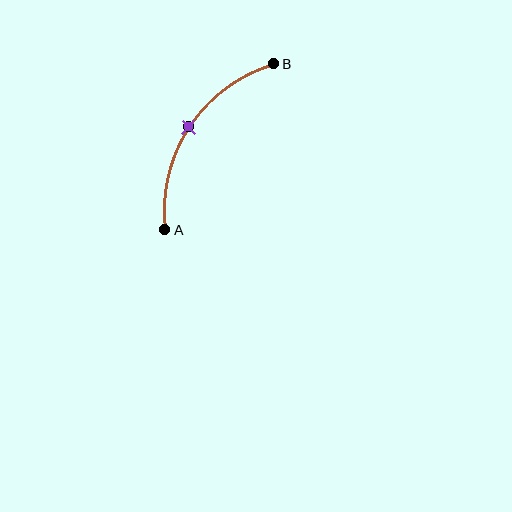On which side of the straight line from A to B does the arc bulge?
The arc bulges to the left of the straight line connecting A and B.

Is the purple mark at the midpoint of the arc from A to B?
Yes. The purple mark lies on the arc at equal arc-length from both A and B — it is the arc midpoint.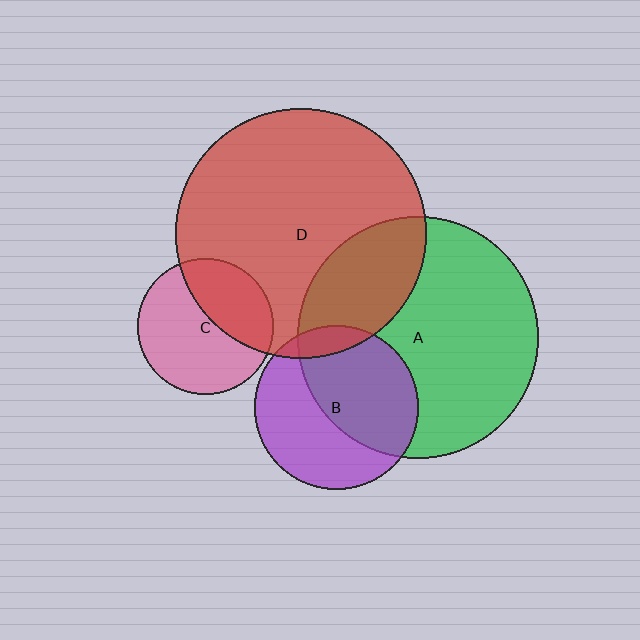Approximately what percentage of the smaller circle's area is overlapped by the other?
Approximately 35%.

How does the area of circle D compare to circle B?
Approximately 2.3 times.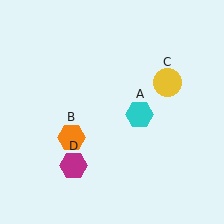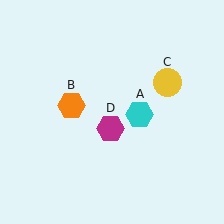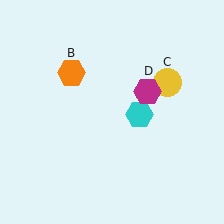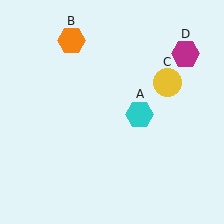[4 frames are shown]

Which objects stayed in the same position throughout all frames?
Cyan hexagon (object A) and yellow circle (object C) remained stationary.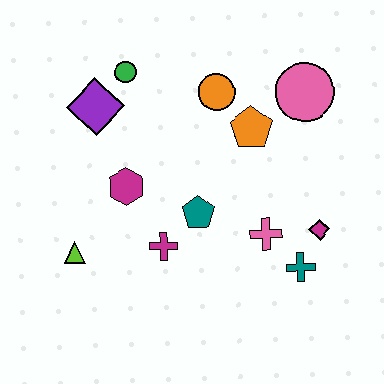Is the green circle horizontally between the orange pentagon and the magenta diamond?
No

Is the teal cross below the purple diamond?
Yes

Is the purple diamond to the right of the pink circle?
No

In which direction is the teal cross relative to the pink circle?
The teal cross is below the pink circle.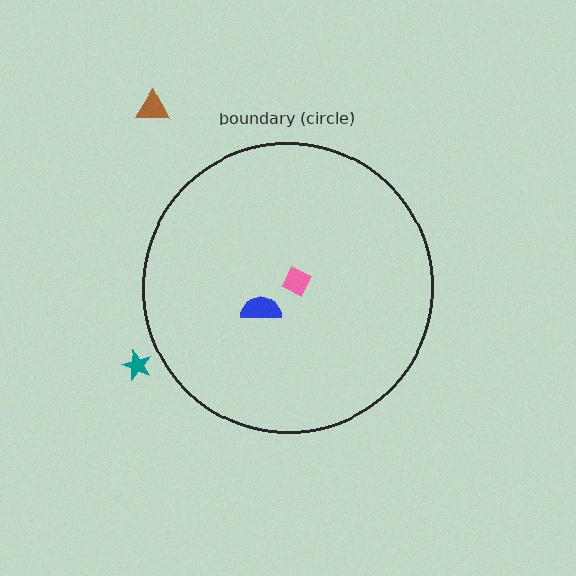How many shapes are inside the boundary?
2 inside, 2 outside.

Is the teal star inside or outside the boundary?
Outside.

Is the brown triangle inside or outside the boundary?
Outside.